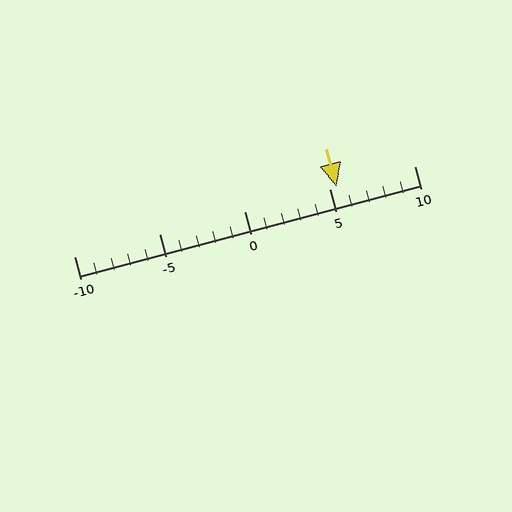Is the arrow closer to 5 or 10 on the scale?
The arrow is closer to 5.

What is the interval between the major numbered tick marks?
The major tick marks are spaced 5 units apart.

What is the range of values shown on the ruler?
The ruler shows values from -10 to 10.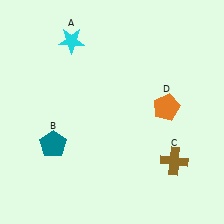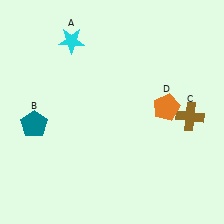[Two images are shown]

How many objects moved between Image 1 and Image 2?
2 objects moved between the two images.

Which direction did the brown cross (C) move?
The brown cross (C) moved up.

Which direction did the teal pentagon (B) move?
The teal pentagon (B) moved up.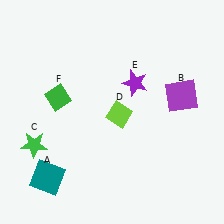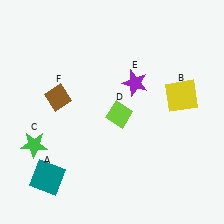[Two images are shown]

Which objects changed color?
B changed from purple to yellow. F changed from green to brown.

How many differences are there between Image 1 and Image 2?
There are 2 differences between the two images.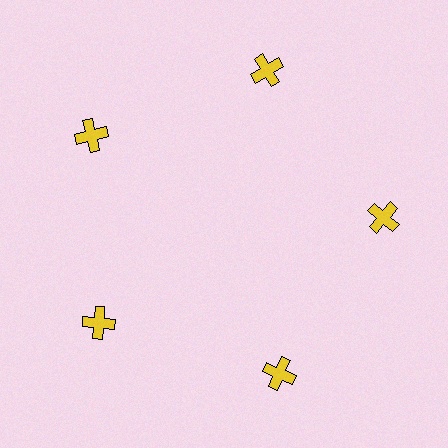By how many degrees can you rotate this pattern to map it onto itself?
The pattern maps onto itself every 72 degrees of rotation.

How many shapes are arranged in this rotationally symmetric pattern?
There are 5 shapes, arranged in 5 groups of 1.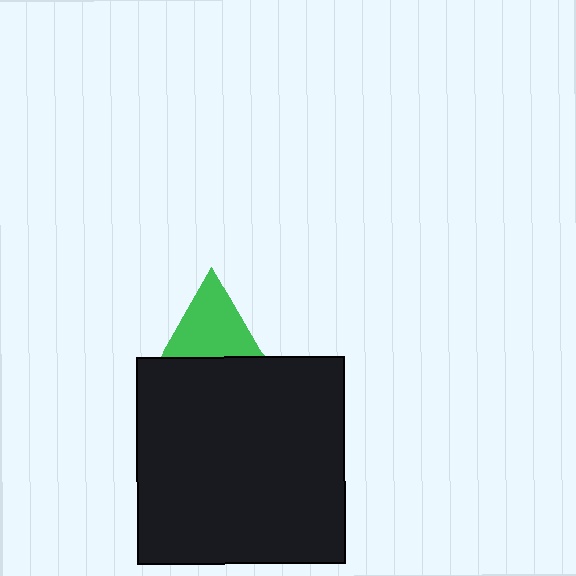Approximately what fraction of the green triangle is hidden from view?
Roughly 40% of the green triangle is hidden behind the black square.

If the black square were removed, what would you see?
You would see the complete green triangle.